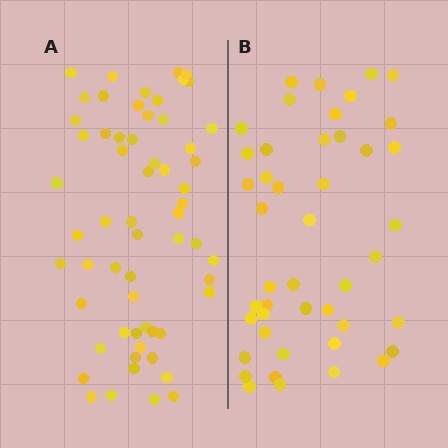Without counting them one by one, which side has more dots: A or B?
Region A (the left region) has more dots.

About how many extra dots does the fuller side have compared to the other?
Region A has approximately 15 more dots than region B.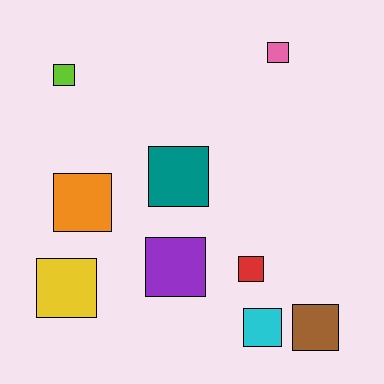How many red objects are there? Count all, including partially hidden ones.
There is 1 red object.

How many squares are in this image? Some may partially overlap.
There are 9 squares.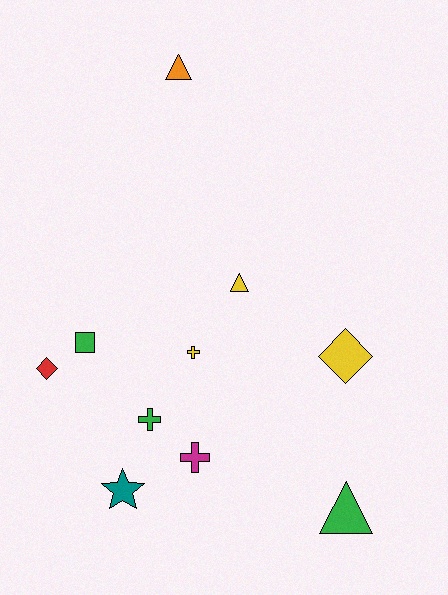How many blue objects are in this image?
There are no blue objects.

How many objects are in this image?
There are 10 objects.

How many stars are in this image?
There is 1 star.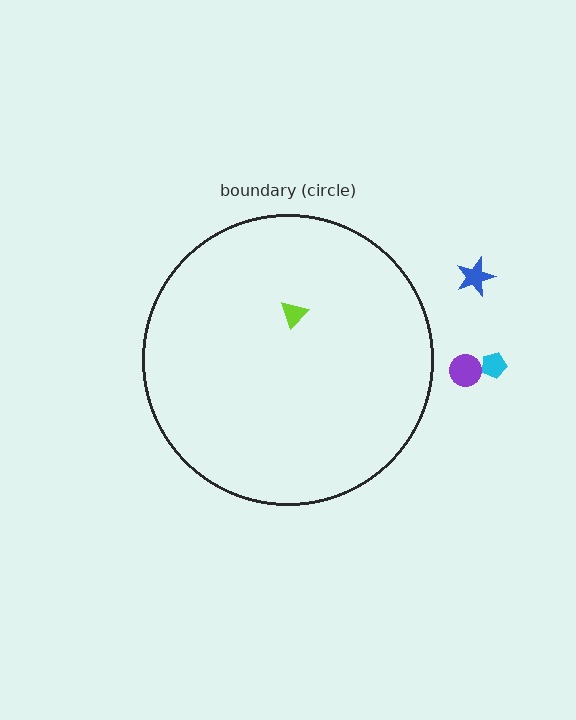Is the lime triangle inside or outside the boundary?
Inside.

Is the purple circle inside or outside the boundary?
Outside.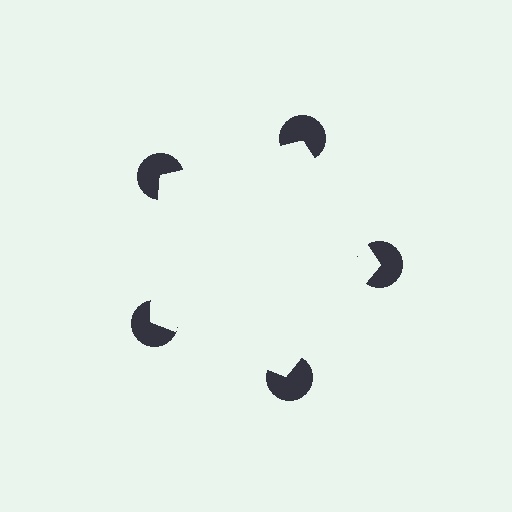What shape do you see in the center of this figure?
An illusory pentagon — its edges are inferred from the aligned wedge cuts in the pac-man discs, not physically drawn.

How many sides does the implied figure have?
5 sides.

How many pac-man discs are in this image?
There are 5 — one at each vertex of the illusory pentagon.